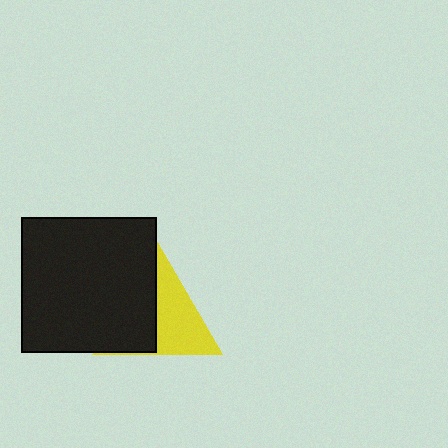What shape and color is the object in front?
The object in front is a black square.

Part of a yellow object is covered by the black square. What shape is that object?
It is a triangle.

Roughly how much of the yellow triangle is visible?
About half of it is visible (roughly 52%).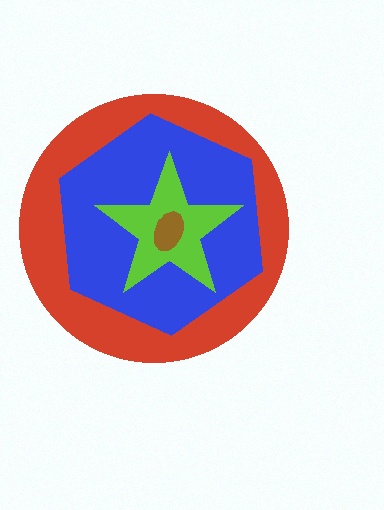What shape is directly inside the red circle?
The blue hexagon.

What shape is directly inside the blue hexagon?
The lime star.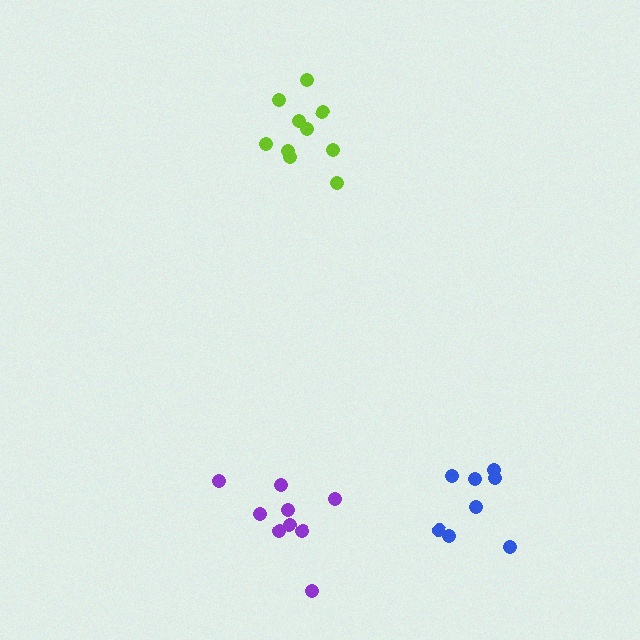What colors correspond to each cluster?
The clusters are colored: lime, purple, blue.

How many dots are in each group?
Group 1: 10 dots, Group 2: 9 dots, Group 3: 8 dots (27 total).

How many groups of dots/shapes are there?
There are 3 groups.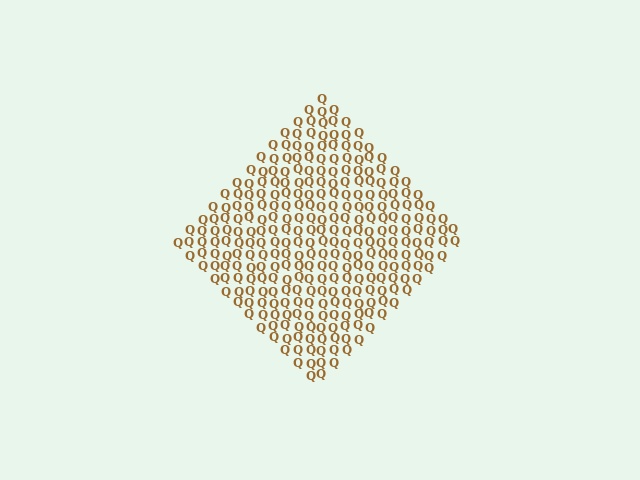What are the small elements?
The small elements are letter Q's.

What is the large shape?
The large shape is a diamond.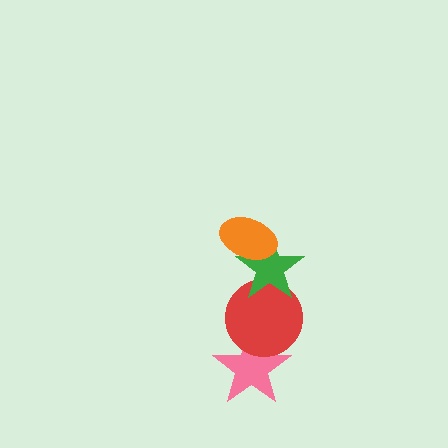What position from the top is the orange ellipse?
The orange ellipse is 1st from the top.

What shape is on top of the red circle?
The green star is on top of the red circle.